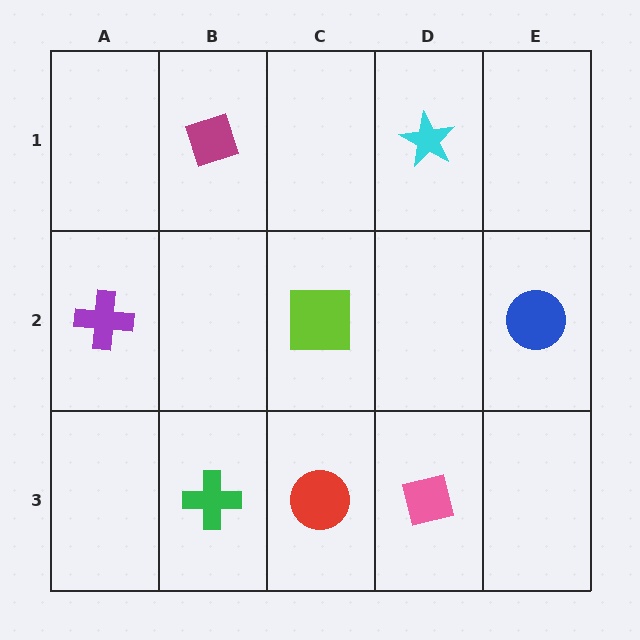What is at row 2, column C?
A lime square.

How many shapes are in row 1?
2 shapes.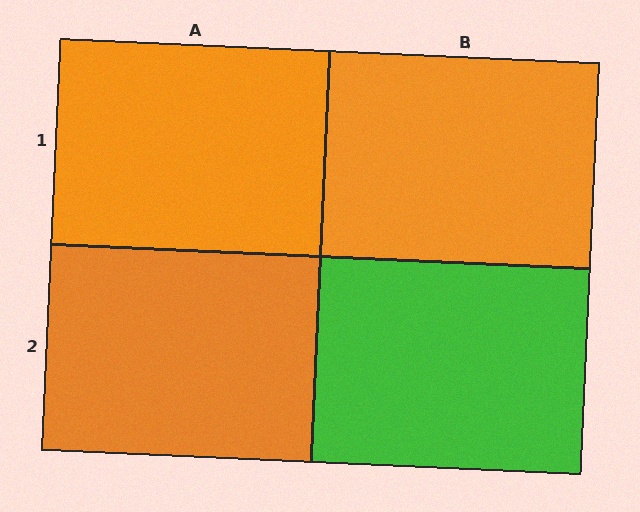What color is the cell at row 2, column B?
Green.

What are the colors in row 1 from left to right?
Orange, orange.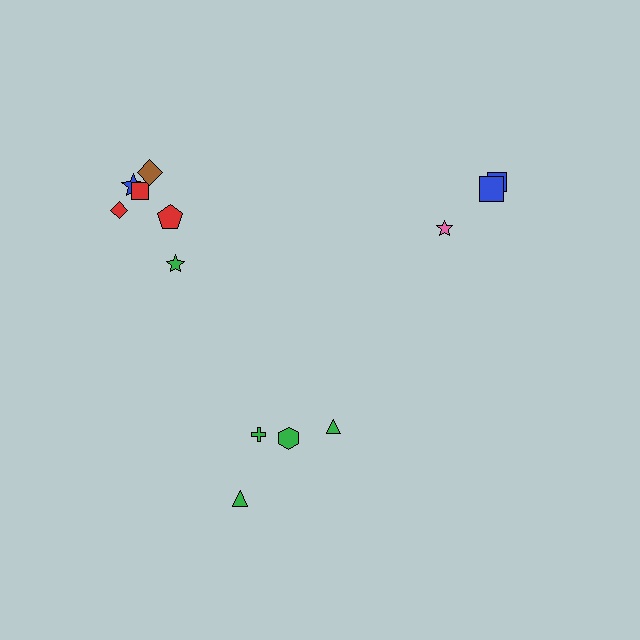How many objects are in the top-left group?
There are 6 objects.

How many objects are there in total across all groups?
There are 13 objects.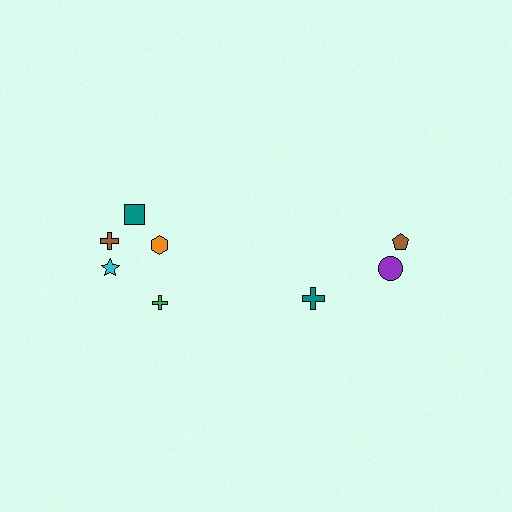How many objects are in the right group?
There are 3 objects.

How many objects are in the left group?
There are 5 objects.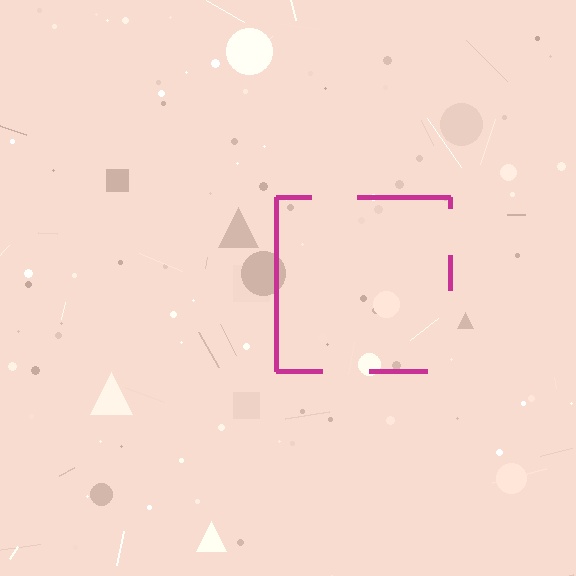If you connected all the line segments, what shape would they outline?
They would outline a square.